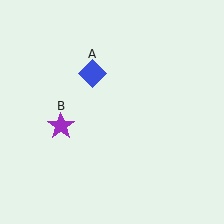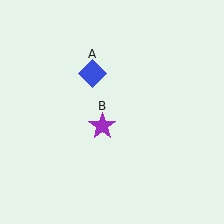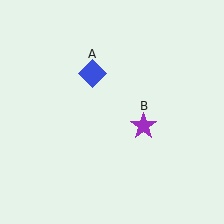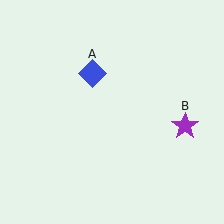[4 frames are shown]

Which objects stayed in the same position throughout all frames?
Blue diamond (object A) remained stationary.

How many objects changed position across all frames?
1 object changed position: purple star (object B).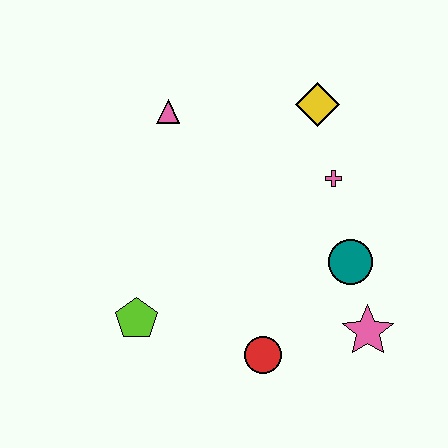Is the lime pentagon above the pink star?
Yes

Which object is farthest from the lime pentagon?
The yellow diamond is farthest from the lime pentagon.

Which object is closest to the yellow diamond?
The pink cross is closest to the yellow diamond.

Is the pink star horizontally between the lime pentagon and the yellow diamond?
No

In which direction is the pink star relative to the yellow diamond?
The pink star is below the yellow diamond.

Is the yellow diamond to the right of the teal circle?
No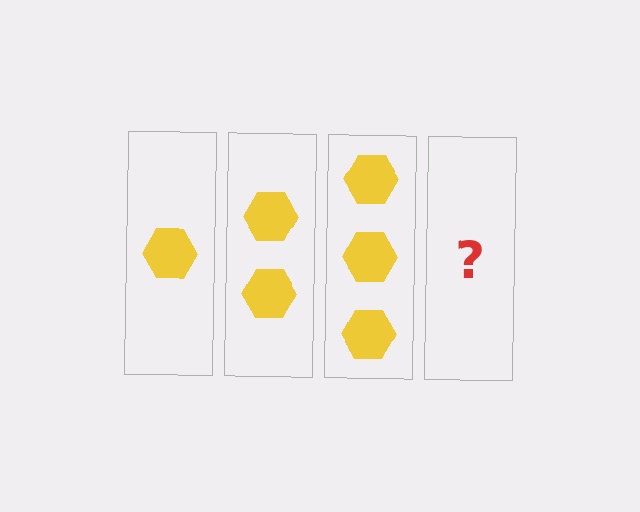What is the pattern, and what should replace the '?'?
The pattern is that each step adds one more hexagon. The '?' should be 4 hexagons.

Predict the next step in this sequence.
The next step is 4 hexagons.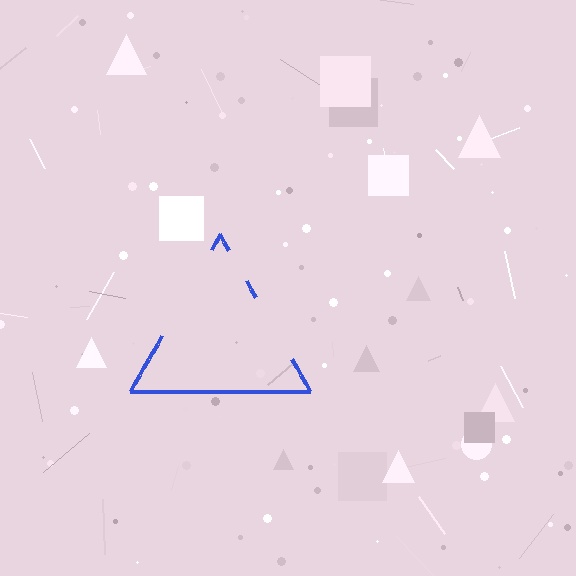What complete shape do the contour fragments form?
The contour fragments form a triangle.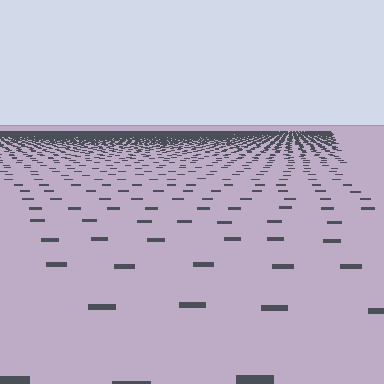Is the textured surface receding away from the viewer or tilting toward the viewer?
The surface is receding away from the viewer. Texture elements get smaller and denser toward the top.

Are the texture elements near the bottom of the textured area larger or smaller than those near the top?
Larger. Near the bottom, elements are closer to the viewer and appear at a bigger on-screen size.